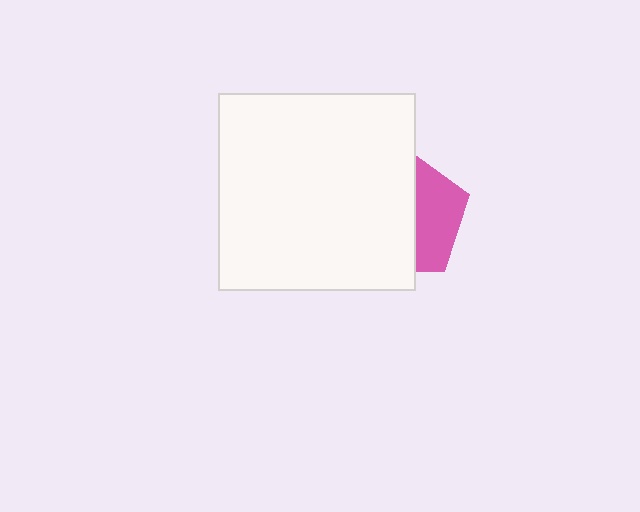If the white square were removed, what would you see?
You would see the complete pink pentagon.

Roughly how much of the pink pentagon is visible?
A small part of it is visible (roughly 38%).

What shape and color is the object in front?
The object in front is a white square.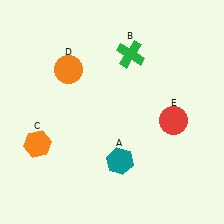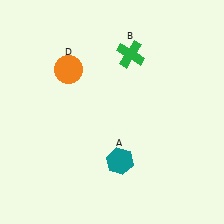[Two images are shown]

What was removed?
The orange hexagon (C), the red circle (E) were removed in Image 2.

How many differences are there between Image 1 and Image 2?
There are 2 differences between the two images.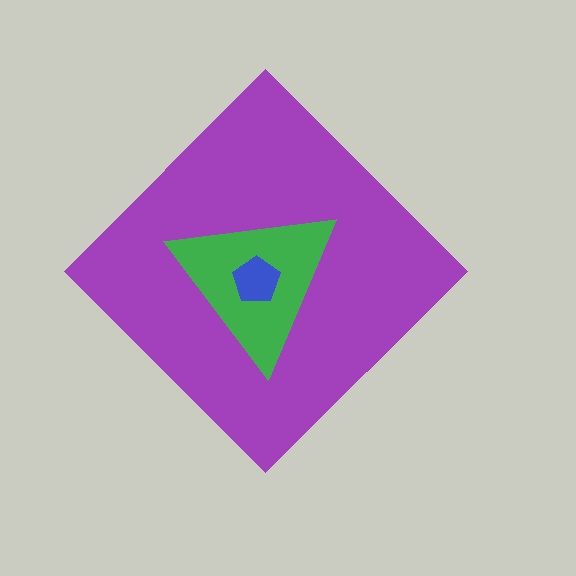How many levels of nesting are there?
3.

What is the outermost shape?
The purple diamond.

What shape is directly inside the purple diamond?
The green triangle.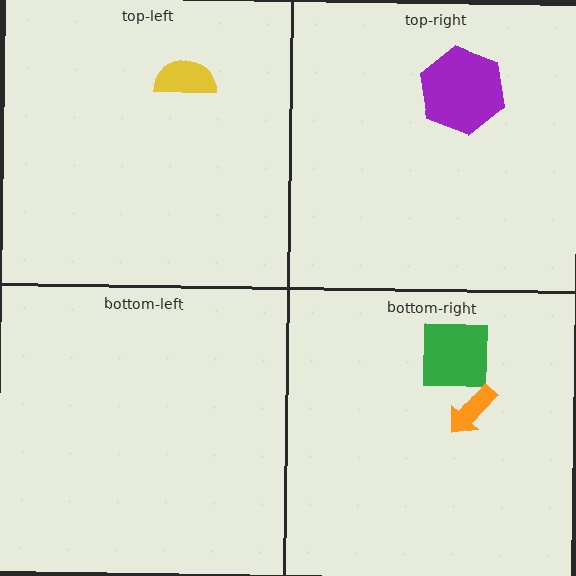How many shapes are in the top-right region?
1.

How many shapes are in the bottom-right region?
2.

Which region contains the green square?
The bottom-right region.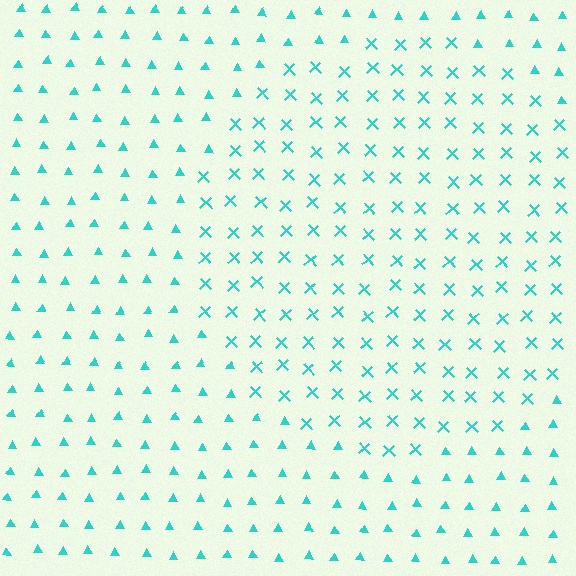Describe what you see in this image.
The image is filled with small cyan elements arranged in a uniform grid. A circle-shaped region contains X marks, while the surrounding area contains triangles. The boundary is defined purely by the change in element shape.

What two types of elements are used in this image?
The image uses X marks inside the circle region and triangles outside it.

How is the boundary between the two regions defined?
The boundary is defined by a change in element shape: X marks inside vs. triangles outside. All elements share the same color and spacing.